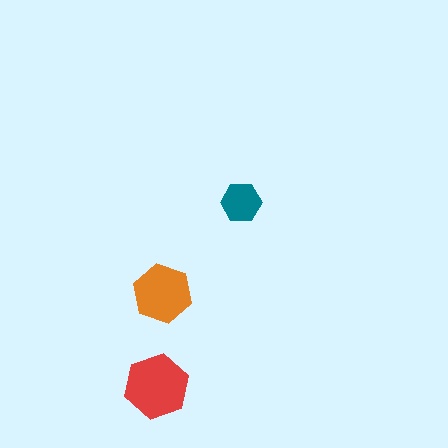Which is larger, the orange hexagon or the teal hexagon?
The orange one.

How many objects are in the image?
There are 3 objects in the image.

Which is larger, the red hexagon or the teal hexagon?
The red one.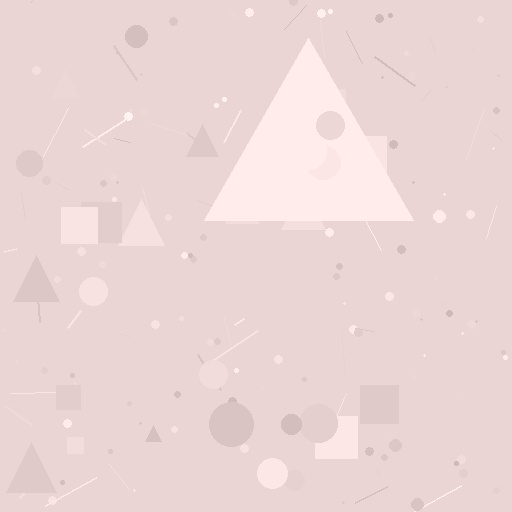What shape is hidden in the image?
A triangle is hidden in the image.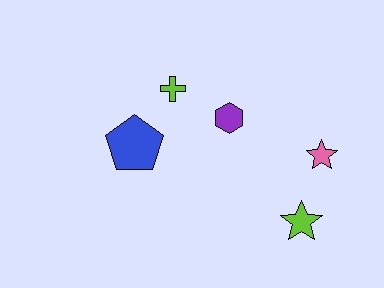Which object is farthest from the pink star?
The blue pentagon is farthest from the pink star.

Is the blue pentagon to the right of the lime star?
No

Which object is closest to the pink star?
The lime star is closest to the pink star.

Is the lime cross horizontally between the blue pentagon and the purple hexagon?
Yes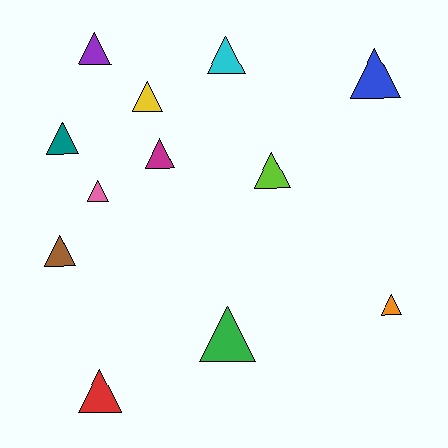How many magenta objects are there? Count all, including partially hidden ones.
There is 1 magenta object.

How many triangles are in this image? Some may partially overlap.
There are 12 triangles.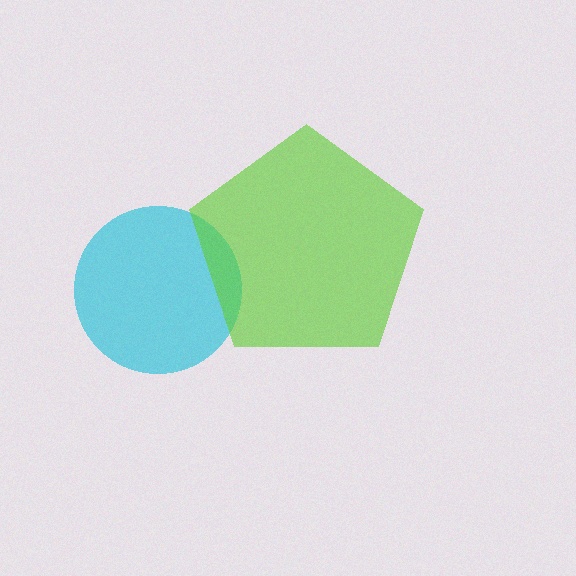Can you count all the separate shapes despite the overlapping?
Yes, there are 2 separate shapes.